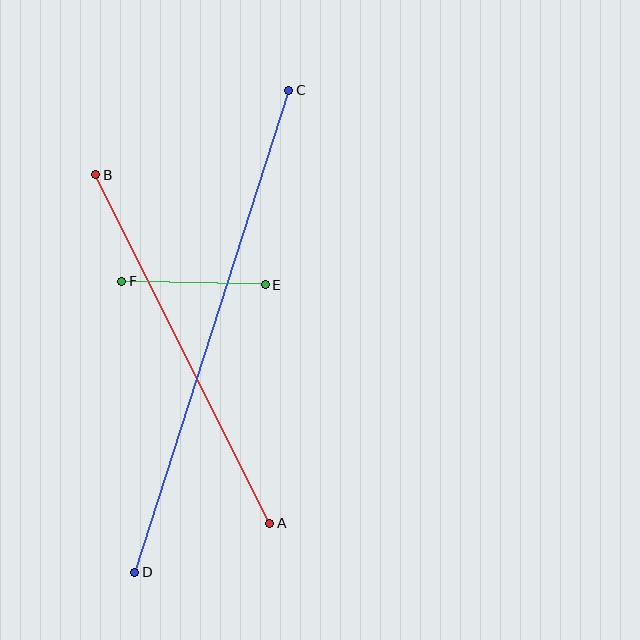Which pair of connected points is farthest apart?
Points C and D are farthest apart.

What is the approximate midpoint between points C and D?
The midpoint is at approximately (212, 331) pixels.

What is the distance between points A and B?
The distance is approximately 390 pixels.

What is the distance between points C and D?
The distance is approximately 506 pixels.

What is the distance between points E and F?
The distance is approximately 144 pixels.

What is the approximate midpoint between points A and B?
The midpoint is at approximately (183, 349) pixels.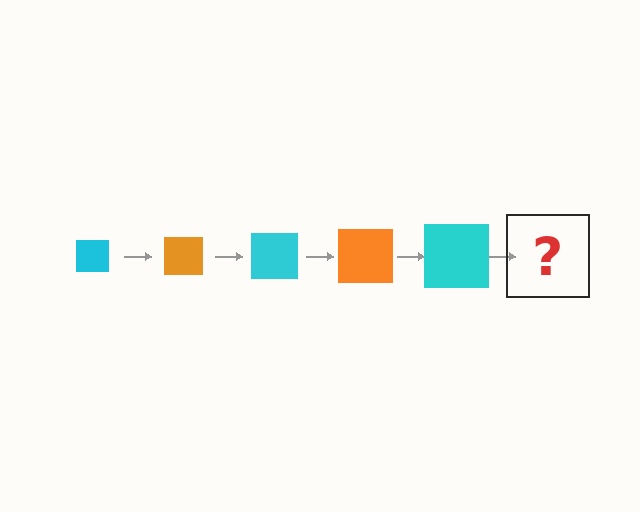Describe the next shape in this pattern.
It should be an orange square, larger than the previous one.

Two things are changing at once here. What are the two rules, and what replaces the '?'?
The two rules are that the square grows larger each step and the color cycles through cyan and orange. The '?' should be an orange square, larger than the previous one.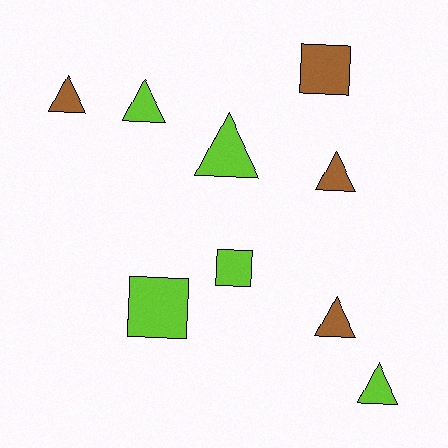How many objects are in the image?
There are 9 objects.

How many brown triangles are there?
There are 3 brown triangles.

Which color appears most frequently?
Lime, with 5 objects.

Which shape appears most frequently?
Triangle, with 6 objects.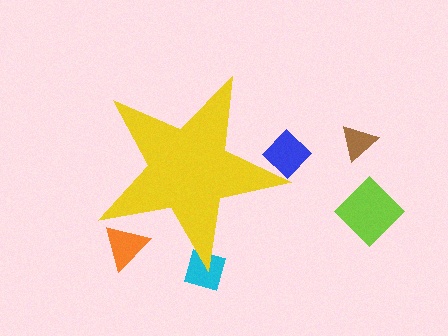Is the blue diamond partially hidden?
Yes, the blue diamond is partially hidden behind the yellow star.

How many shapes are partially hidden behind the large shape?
3 shapes are partially hidden.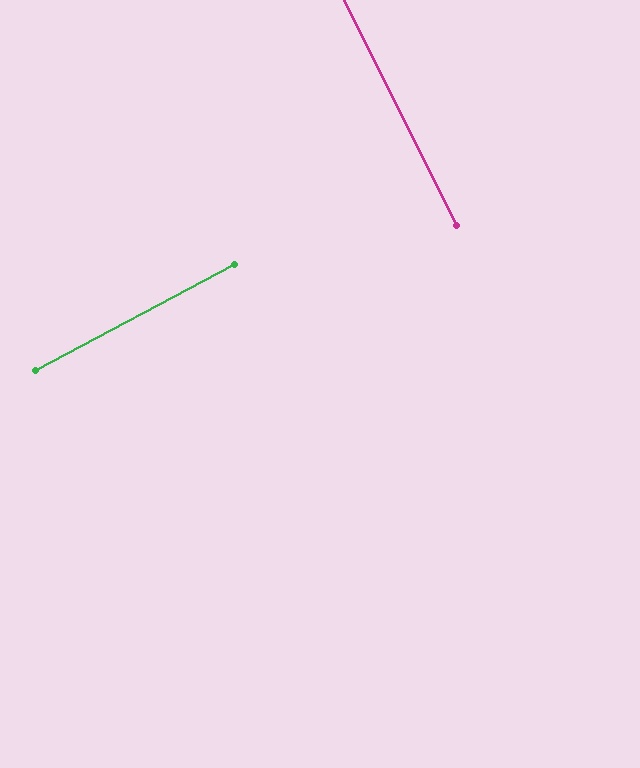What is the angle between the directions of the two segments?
Approximately 88 degrees.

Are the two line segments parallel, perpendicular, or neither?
Perpendicular — they meet at approximately 88°.